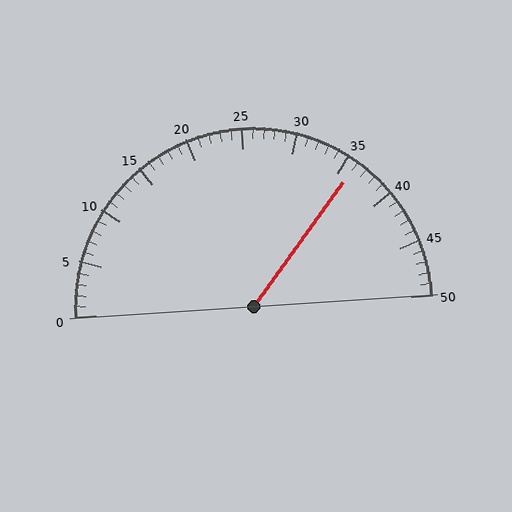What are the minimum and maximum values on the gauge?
The gauge ranges from 0 to 50.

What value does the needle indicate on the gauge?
The needle indicates approximately 36.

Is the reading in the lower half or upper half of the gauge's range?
The reading is in the upper half of the range (0 to 50).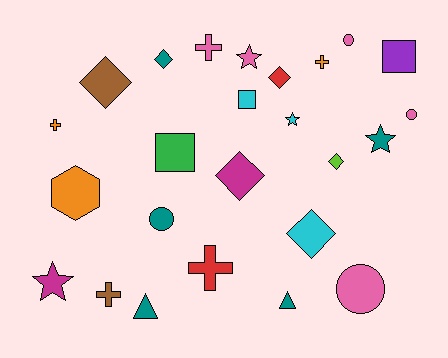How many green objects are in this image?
There is 1 green object.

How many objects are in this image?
There are 25 objects.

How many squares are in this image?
There are 3 squares.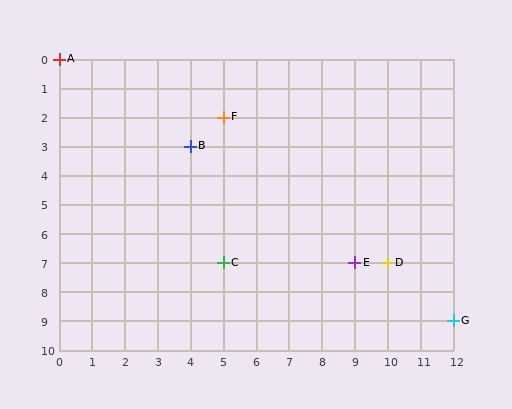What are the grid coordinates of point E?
Point E is at grid coordinates (9, 7).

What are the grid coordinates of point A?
Point A is at grid coordinates (0, 0).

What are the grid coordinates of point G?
Point G is at grid coordinates (12, 9).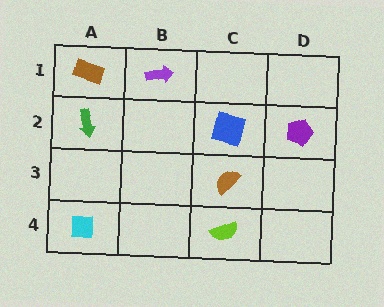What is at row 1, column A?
A brown rectangle.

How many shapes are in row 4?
2 shapes.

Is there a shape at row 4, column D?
No, that cell is empty.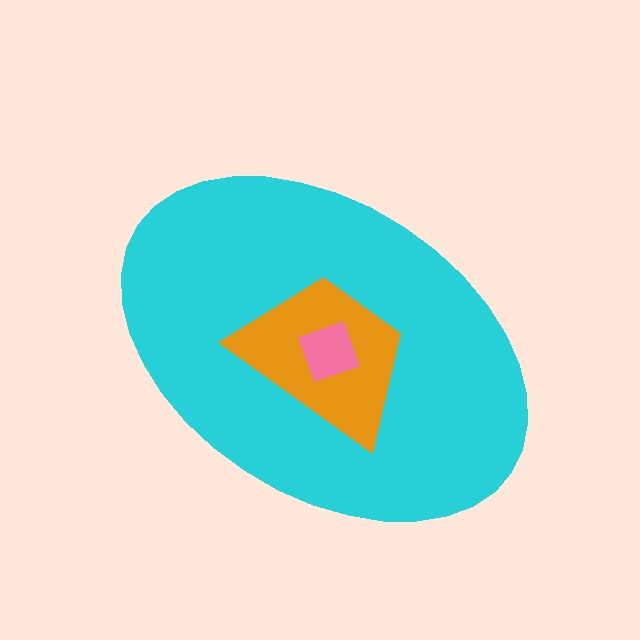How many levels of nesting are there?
3.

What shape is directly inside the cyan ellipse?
The orange trapezoid.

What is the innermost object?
The pink square.